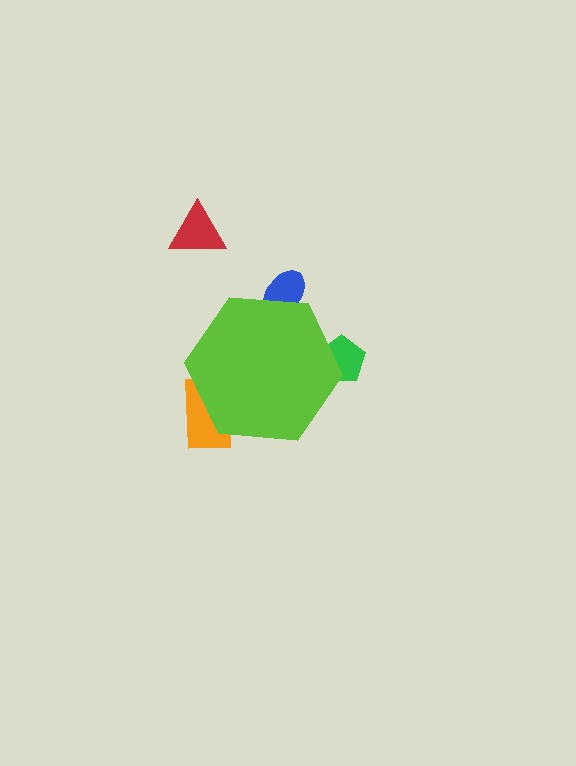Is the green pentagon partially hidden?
Yes, the green pentagon is partially hidden behind the lime hexagon.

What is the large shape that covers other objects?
A lime hexagon.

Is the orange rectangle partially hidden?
Yes, the orange rectangle is partially hidden behind the lime hexagon.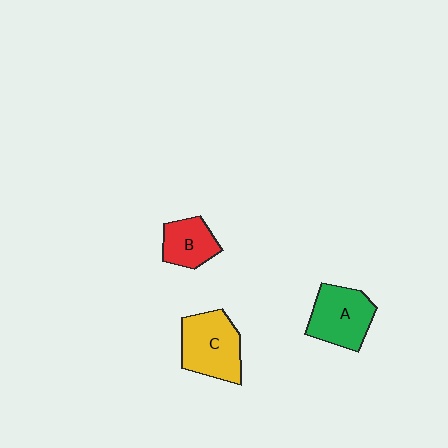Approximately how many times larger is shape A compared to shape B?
Approximately 1.5 times.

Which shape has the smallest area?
Shape B (red).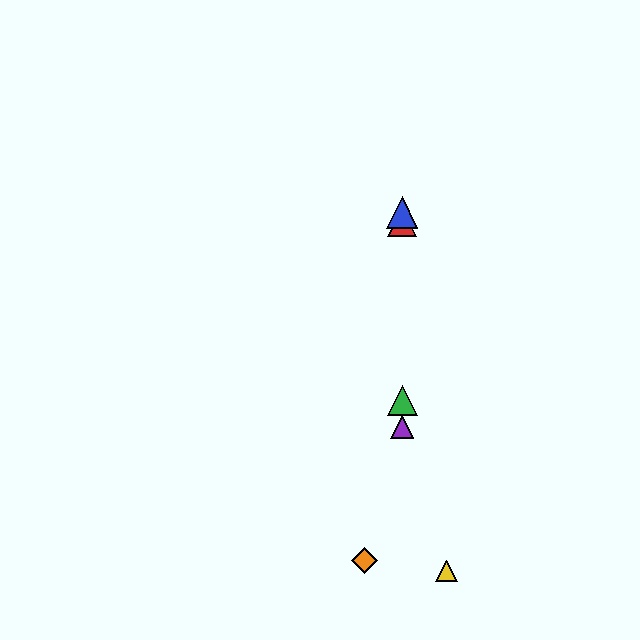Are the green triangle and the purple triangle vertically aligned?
Yes, both are at x≈402.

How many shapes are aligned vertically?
4 shapes (the red triangle, the blue triangle, the green triangle, the purple triangle) are aligned vertically.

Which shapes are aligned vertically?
The red triangle, the blue triangle, the green triangle, the purple triangle are aligned vertically.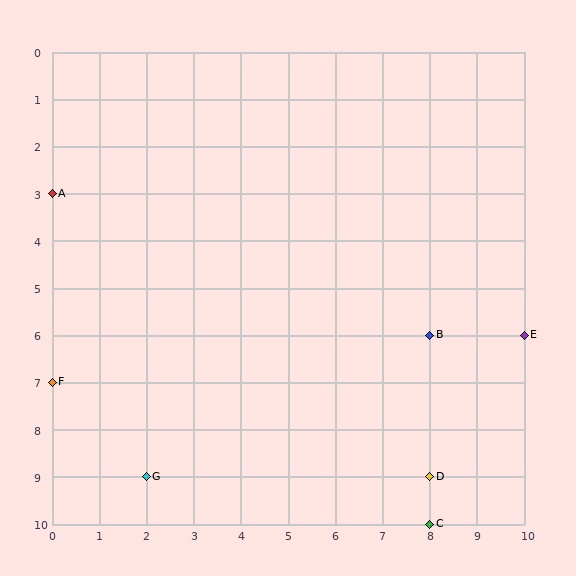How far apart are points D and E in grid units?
Points D and E are 2 columns and 3 rows apart (about 3.6 grid units diagonally).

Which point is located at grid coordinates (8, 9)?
Point D is at (8, 9).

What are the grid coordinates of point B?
Point B is at grid coordinates (8, 6).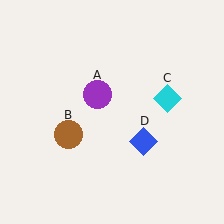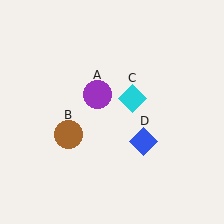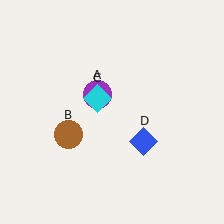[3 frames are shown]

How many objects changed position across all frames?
1 object changed position: cyan diamond (object C).